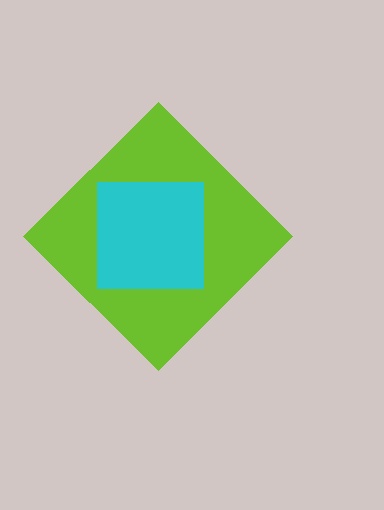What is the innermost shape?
The cyan square.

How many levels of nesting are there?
2.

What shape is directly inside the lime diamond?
The cyan square.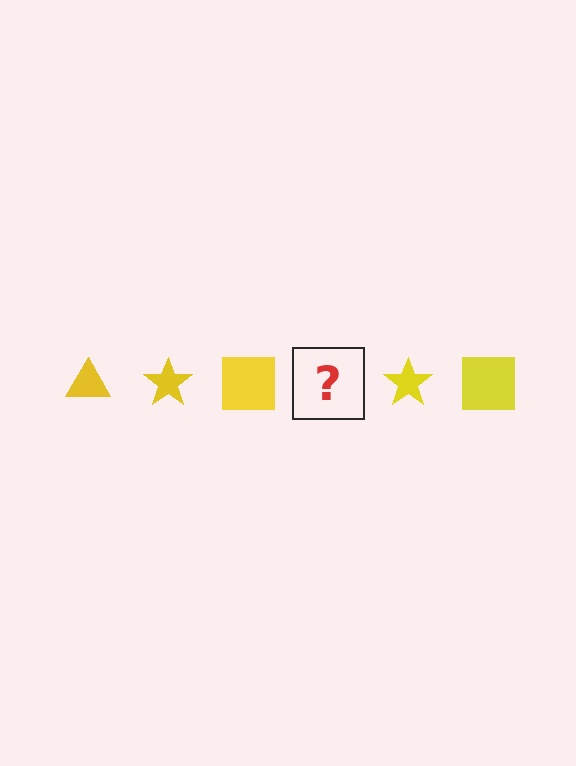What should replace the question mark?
The question mark should be replaced with a yellow triangle.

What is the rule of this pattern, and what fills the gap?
The rule is that the pattern cycles through triangle, star, square shapes in yellow. The gap should be filled with a yellow triangle.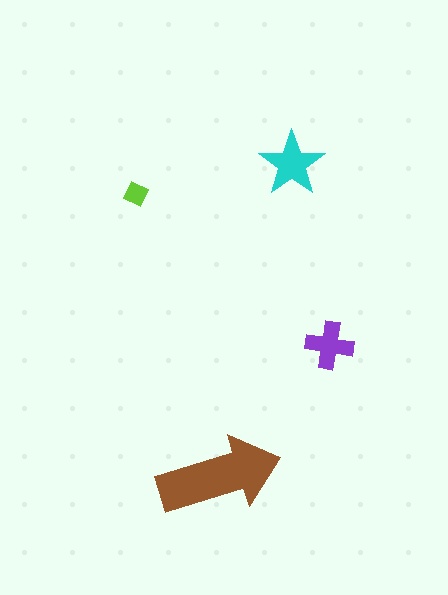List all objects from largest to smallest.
The brown arrow, the cyan star, the purple cross, the lime diamond.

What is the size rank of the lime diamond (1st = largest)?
4th.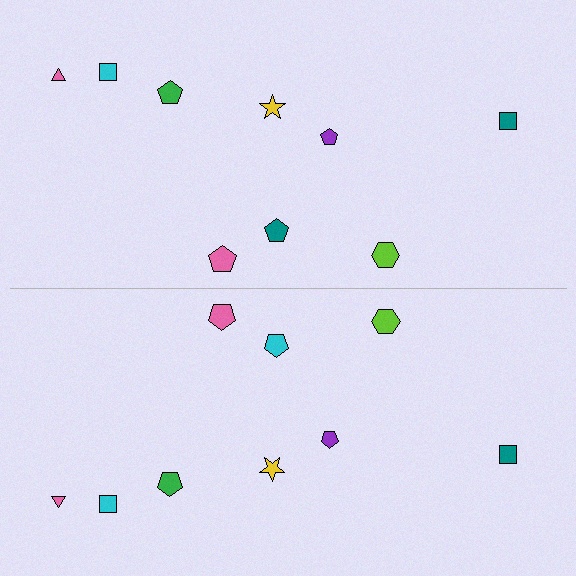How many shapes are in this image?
There are 18 shapes in this image.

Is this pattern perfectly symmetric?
No, the pattern is not perfectly symmetric. The cyan pentagon on the bottom side breaks the symmetry — its mirror counterpart is teal.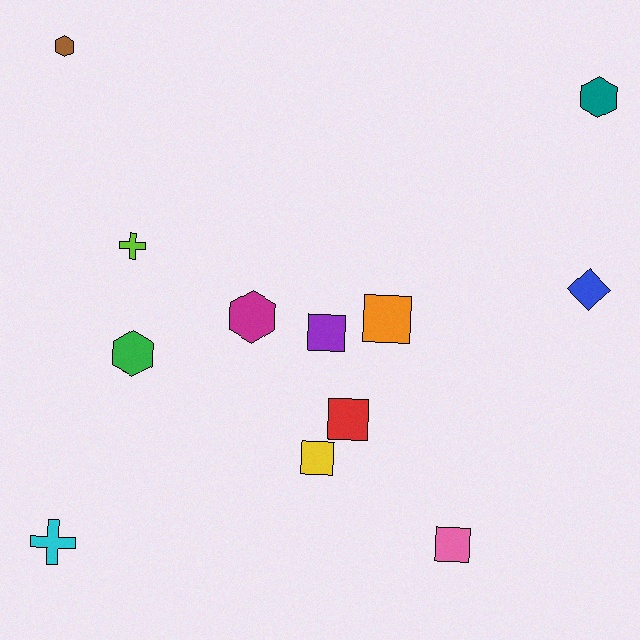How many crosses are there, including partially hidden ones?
There are 2 crosses.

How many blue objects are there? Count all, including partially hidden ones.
There is 1 blue object.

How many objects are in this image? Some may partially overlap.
There are 12 objects.